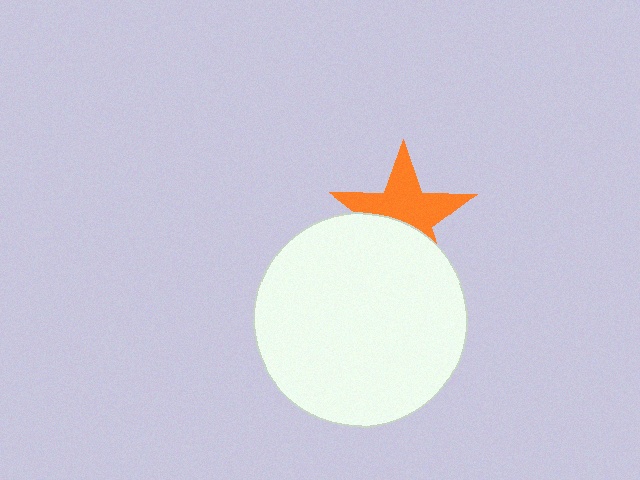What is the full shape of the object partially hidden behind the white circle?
The partially hidden object is an orange star.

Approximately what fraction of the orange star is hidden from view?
Roughly 41% of the orange star is hidden behind the white circle.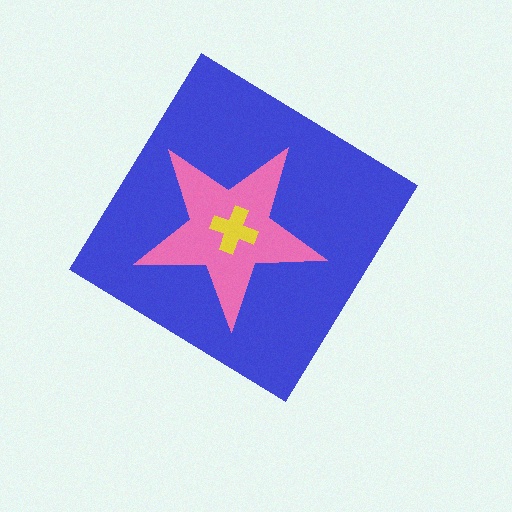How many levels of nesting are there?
3.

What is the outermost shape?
The blue diamond.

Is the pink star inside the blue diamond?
Yes.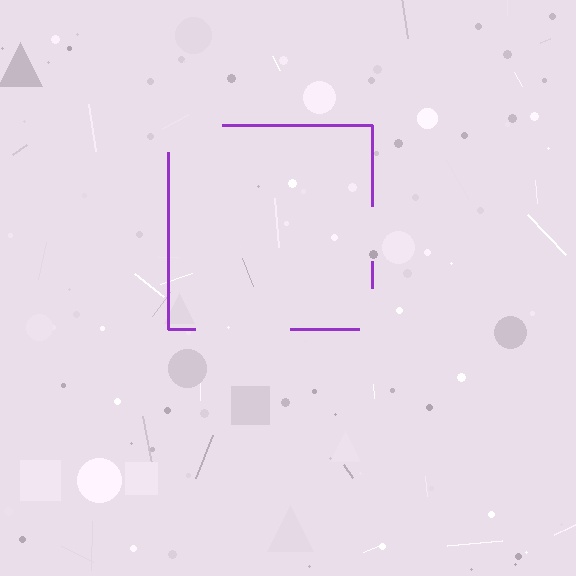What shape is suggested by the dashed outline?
The dashed outline suggests a square.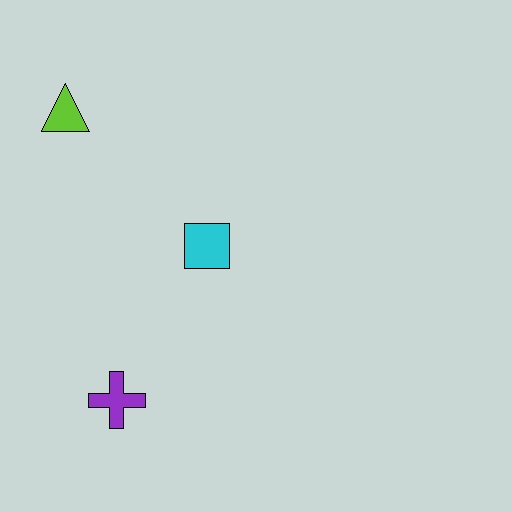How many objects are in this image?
There are 3 objects.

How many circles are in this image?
There are no circles.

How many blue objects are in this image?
There are no blue objects.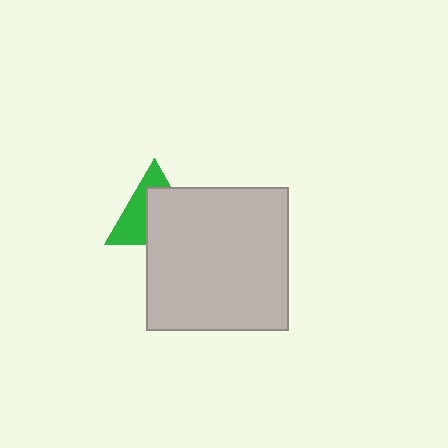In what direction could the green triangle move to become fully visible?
The green triangle could move toward the upper-left. That would shift it out from behind the light gray square entirely.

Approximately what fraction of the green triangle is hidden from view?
Roughly 56% of the green triangle is hidden behind the light gray square.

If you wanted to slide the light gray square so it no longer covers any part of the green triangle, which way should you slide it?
Slide it toward the lower-right — that is the most direct way to separate the two shapes.